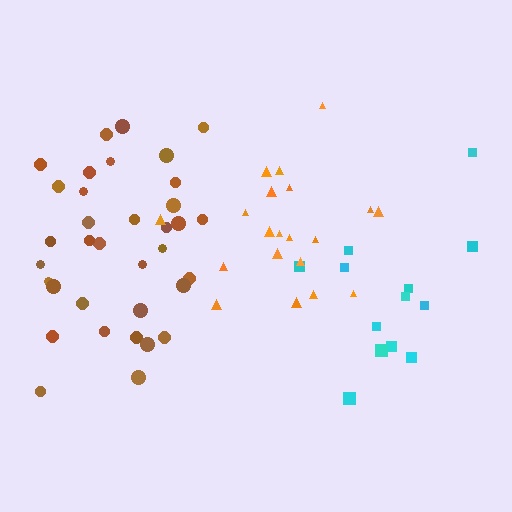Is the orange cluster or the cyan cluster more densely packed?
Orange.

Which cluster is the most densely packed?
Orange.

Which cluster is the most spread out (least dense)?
Cyan.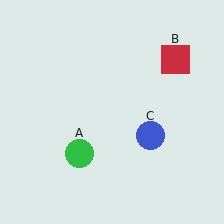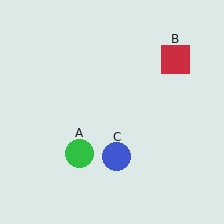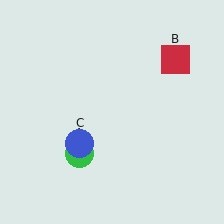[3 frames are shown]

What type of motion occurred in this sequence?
The blue circle (object C) rotated clockwise around the center of the scene.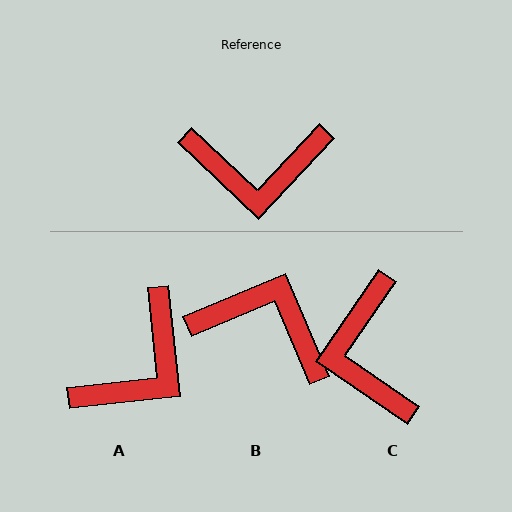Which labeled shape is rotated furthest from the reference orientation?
B, about 156 degrees away.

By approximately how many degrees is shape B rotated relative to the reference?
Approximately 156 degrees counter-clockwise.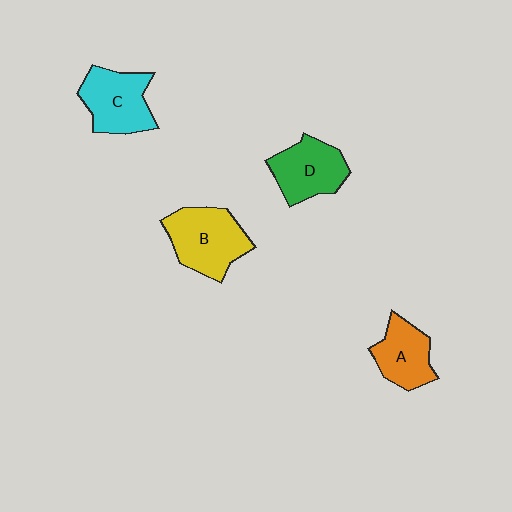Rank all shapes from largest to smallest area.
From largest to smallest: B (yellow), C (cyan), D (green), A (orange).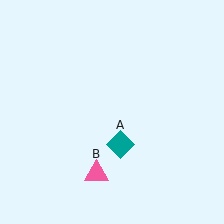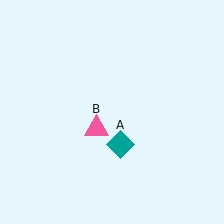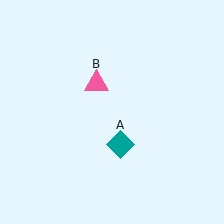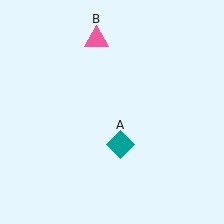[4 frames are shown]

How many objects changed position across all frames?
1 object changed position: pink triangle (object B).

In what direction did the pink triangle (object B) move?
The pink triangle (object B) moved up.